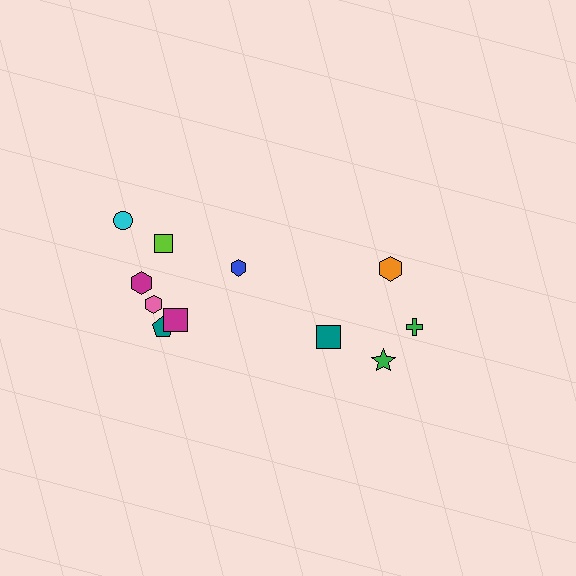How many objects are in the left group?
There are 7 objects.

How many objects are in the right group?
There are 4 objects.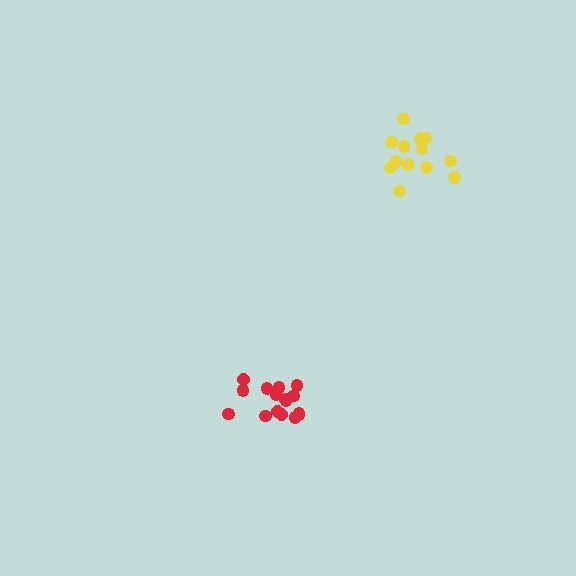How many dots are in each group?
Group 1: 16 dots, Group 2: 14 dots (30 total).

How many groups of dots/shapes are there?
There are 2 groups.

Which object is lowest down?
The red cluster is bottommost.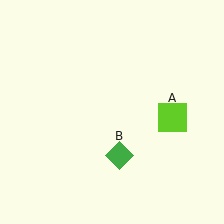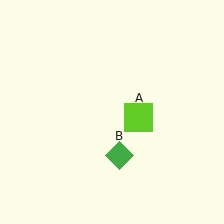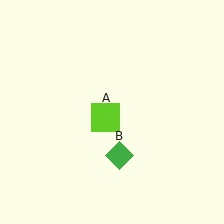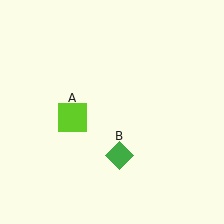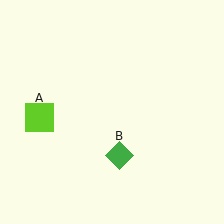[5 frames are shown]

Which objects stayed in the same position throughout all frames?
Green diamond (object B) remained stationary.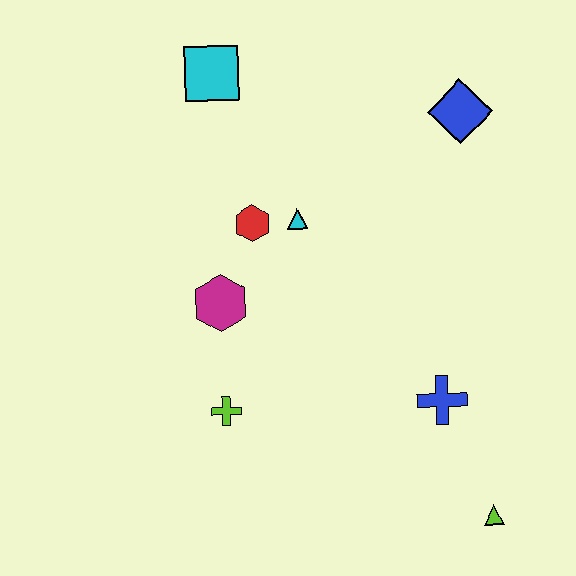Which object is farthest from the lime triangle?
The cyan square is farthest from the lime triangle.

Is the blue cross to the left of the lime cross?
No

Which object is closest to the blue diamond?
The cyan triangle is closest to the blue diamond.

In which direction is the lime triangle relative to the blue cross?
The lime triangle is below the blue cross.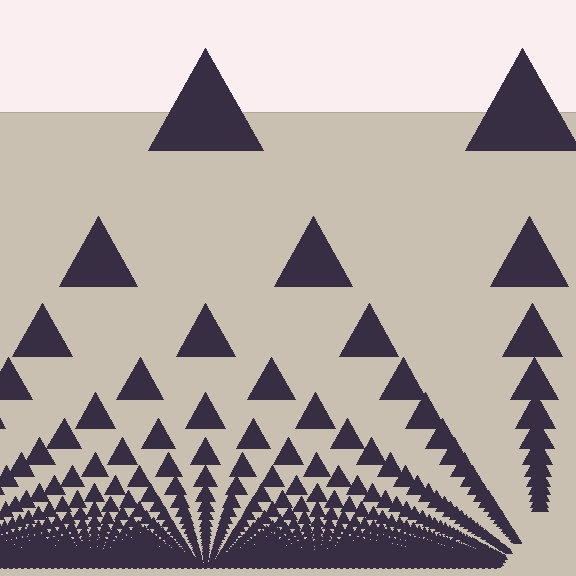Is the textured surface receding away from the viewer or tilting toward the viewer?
The surface appears to tilt toward the viewer. Texture elements get larger and sparser toward the top.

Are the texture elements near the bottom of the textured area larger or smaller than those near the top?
Smaller. The gradient is inverted — elements near the bottom are smaller and denser.